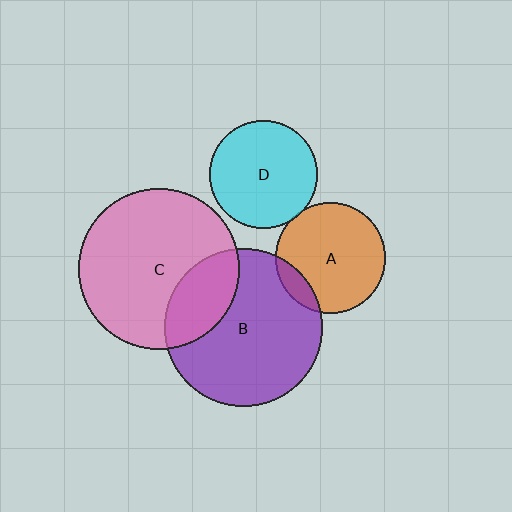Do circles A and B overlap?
Yes.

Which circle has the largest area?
Circle C (pink).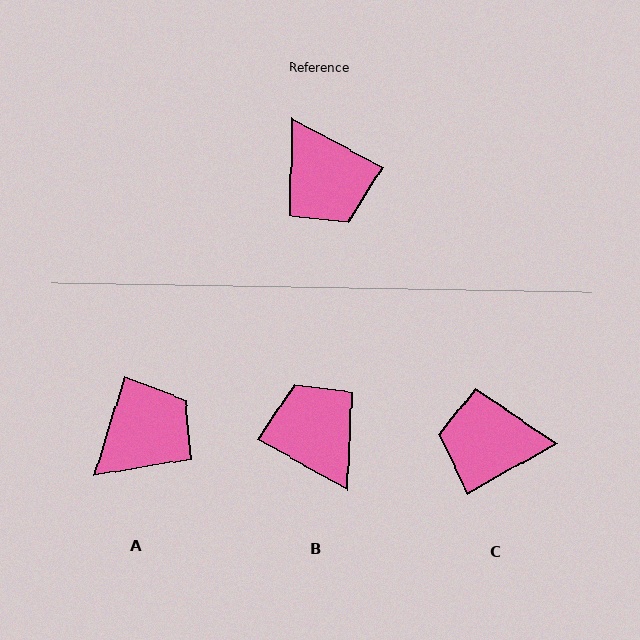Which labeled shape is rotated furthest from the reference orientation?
B, about 179 degrees away.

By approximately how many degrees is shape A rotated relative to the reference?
Approximately 102 degrees counter-clockwise.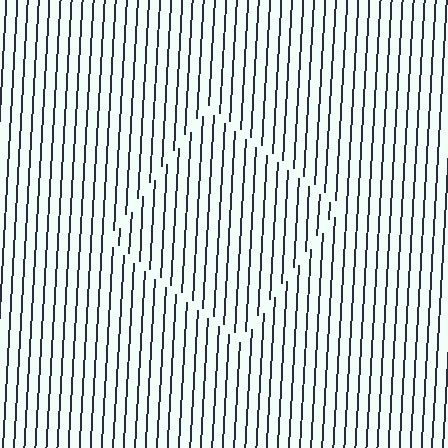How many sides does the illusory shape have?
4 sides — the line-ends trace a square.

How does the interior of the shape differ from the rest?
The interior of the shape contains the same grating, shifted by half a period — the contour is defined by the phase discontinuity where line-ends from the inner and outer gratings abut.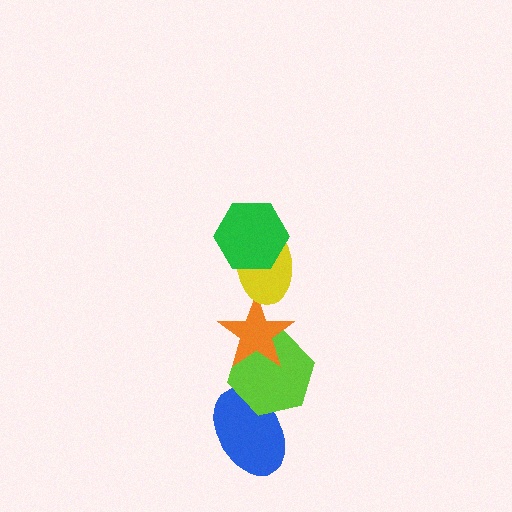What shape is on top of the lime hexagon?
The orange star is on top of the lime hexagon.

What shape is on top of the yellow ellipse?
The green hexagon is on top of the yellow ellipse.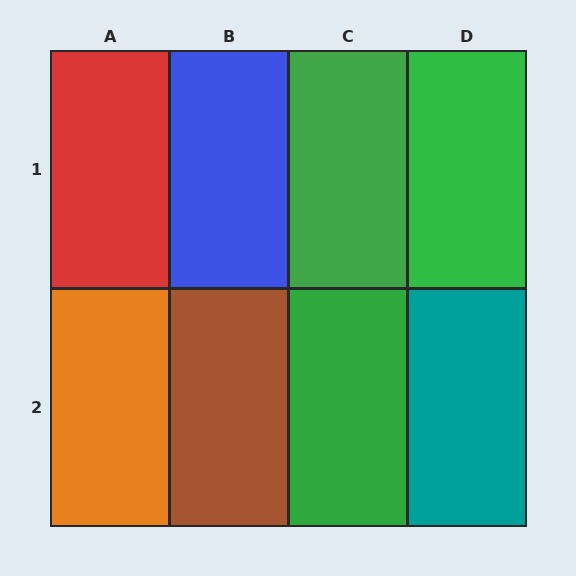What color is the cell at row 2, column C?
Green.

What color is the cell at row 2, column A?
Orange.